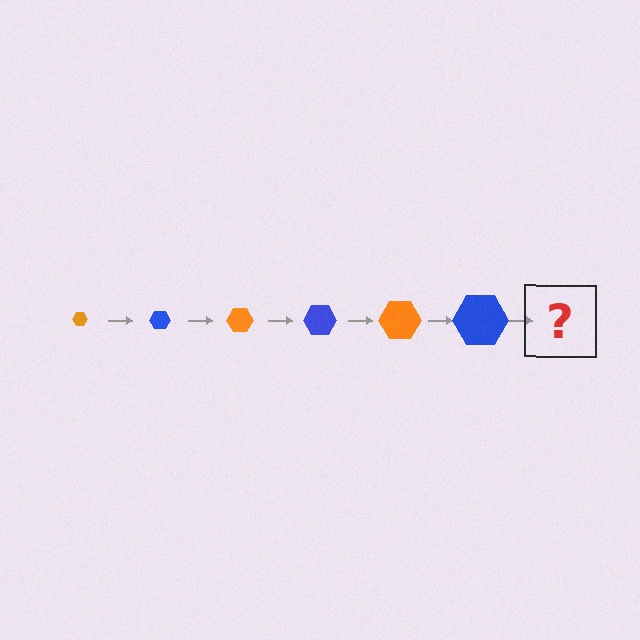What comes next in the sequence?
The next element should be an orange hexagon, larger than the previous one.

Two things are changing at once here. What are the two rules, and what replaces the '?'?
The two rules are that the hexagon grows larger each step and the color cycles through orange and blue. The '?' should be an orange hexagon, larger than the previous one.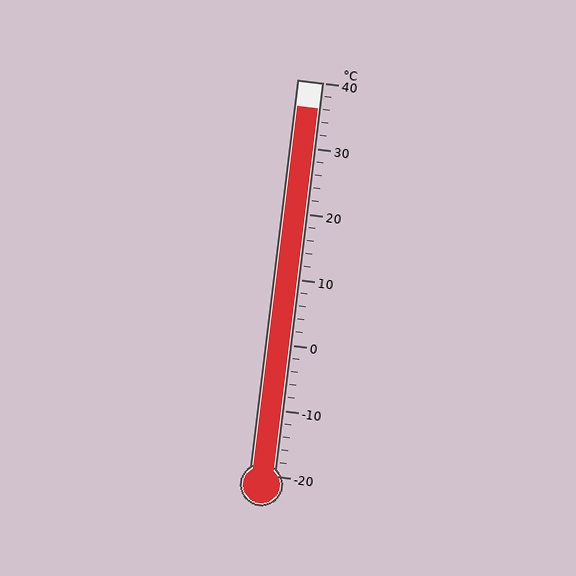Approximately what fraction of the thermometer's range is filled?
The thermometer is filled to approximately 95% of its range.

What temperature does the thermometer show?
The thermometer shows approximately 36°C.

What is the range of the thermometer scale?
The thermometer scale ranges from -20°C to 40°C.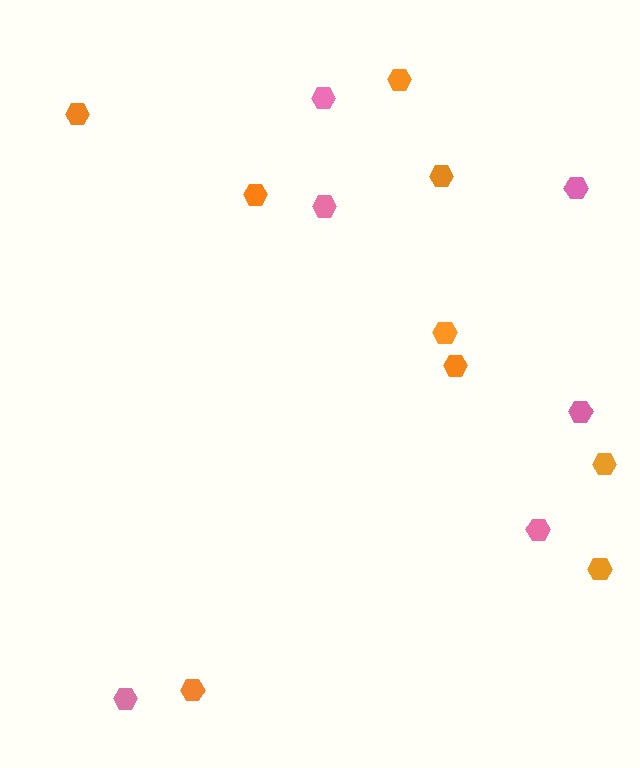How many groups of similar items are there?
There are 2 groups: one group of pink hexagons (6) and one group of orange hexagons (9).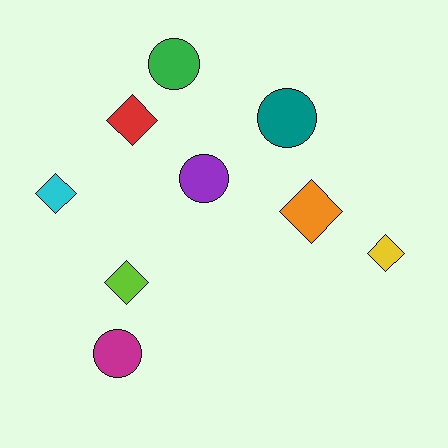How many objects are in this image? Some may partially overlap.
There are 9 objects.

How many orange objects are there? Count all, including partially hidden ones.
There is 1 orange object.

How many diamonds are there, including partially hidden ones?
There are 5 diamonds.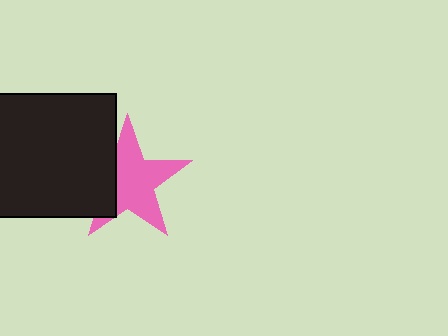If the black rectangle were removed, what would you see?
You would see the complete pink star.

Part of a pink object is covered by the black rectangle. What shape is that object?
It is a star.